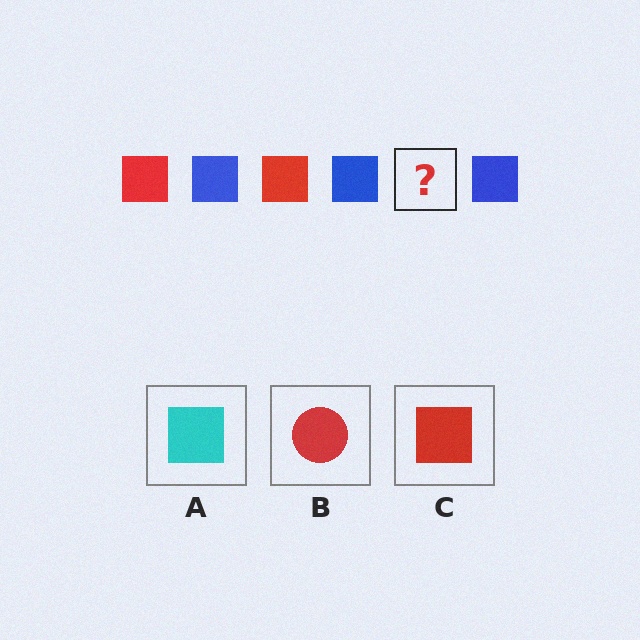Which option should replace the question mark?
Option C.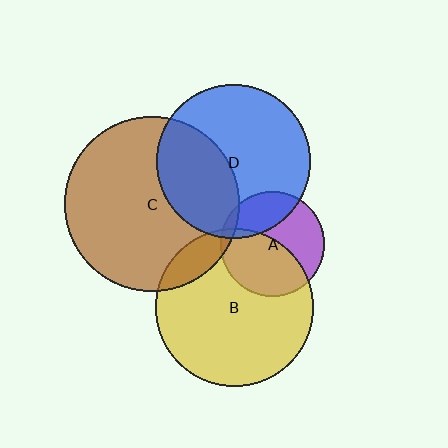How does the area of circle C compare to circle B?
Approximately 1.2 times.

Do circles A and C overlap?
Yes.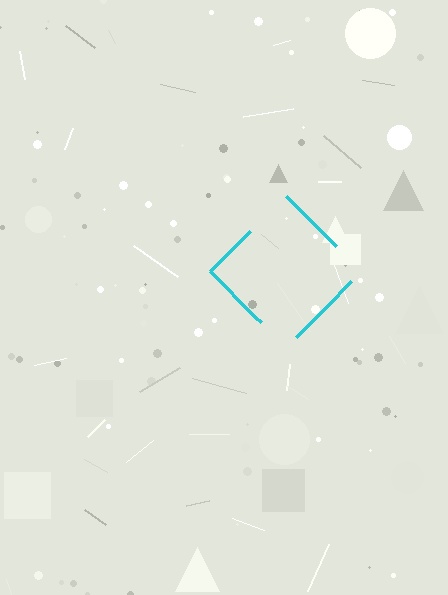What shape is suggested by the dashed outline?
The dashed outline suggests a diamond.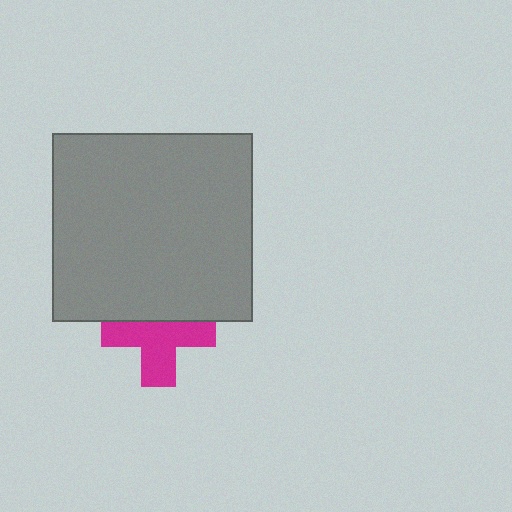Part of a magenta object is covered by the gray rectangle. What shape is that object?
It is a cross.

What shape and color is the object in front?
The object in front is a gray rectangle.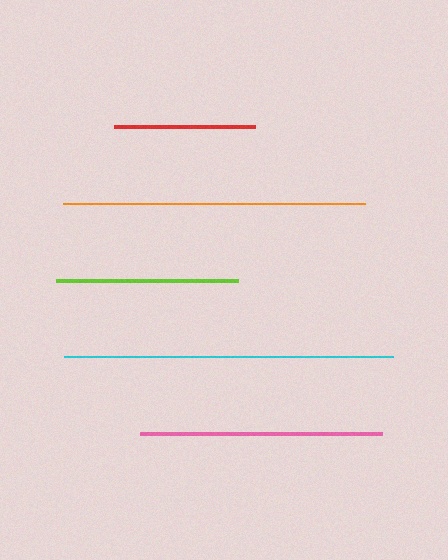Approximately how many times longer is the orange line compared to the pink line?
The orange line is approximately 1.2 times the length of the pink line.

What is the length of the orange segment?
The orange segment is approximately 302 pixels long.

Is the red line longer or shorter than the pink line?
The pink line is longer than the red line.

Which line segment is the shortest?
The red line is the shortest at approximately 141 pixels.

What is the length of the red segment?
The red segment is approximately 141 pixels long.